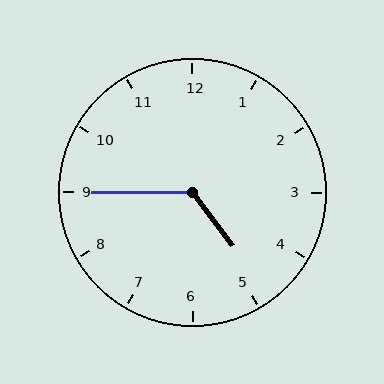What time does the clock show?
4:45.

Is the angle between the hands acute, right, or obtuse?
It is obtuse.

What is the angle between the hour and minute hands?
Approximately 128 degrees.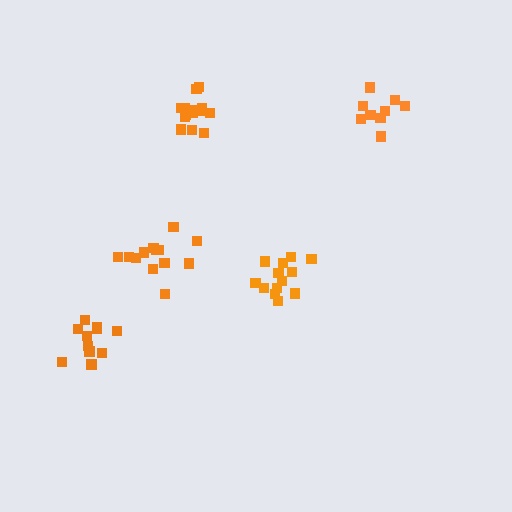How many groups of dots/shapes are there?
There are 5 groups.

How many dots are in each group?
Group 1: 13 dots, Group 2: 11 dots, Group 3: 13 dots, Group 4: 15 dots, Group 5: 9 dots (61 total).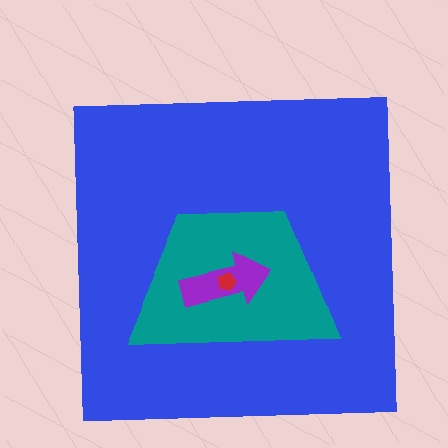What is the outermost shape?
The blue square.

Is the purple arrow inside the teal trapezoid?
Yes.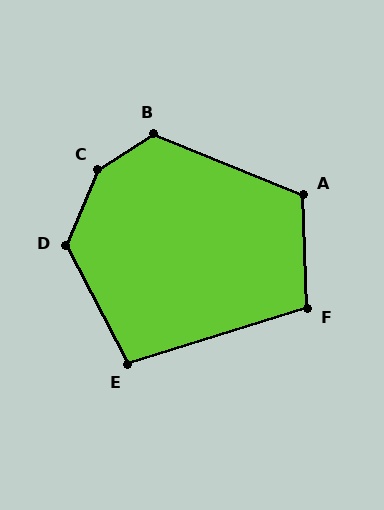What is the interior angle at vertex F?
Approximately 105 degrees (obtuse).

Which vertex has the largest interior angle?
C, at approximately 146 degrees.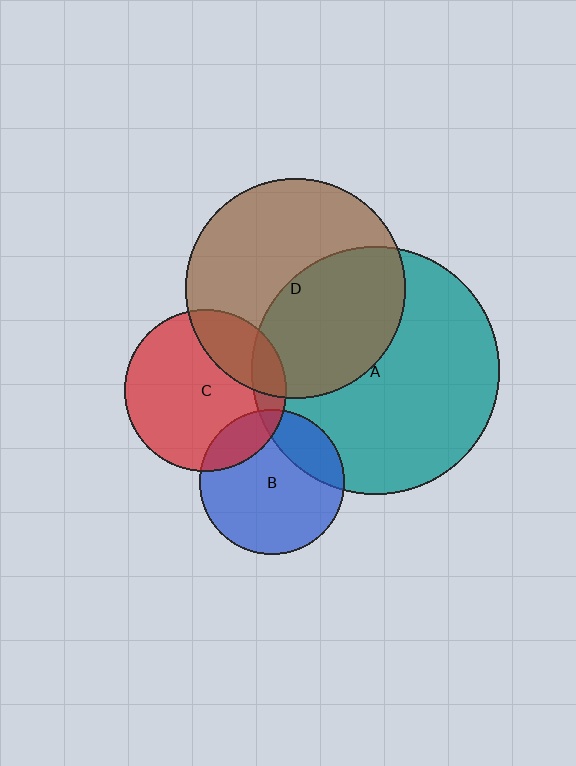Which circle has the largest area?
Circle A (teal).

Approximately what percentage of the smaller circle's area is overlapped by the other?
Approximately 15%.